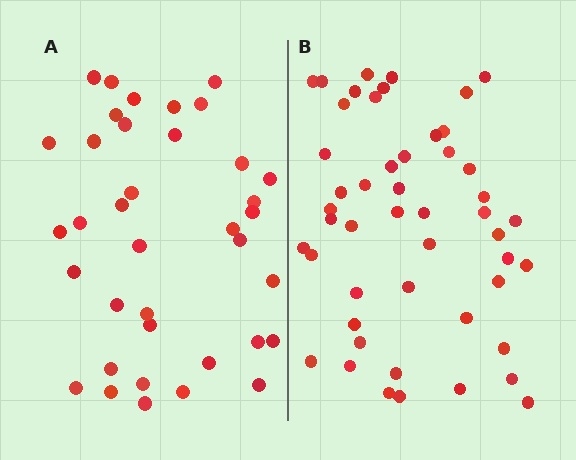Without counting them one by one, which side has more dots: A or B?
Region B (the right region) has more dots.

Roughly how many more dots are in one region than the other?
Region B has roughly 12 or so more dots than region A.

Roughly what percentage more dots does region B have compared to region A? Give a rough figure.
About 30% more.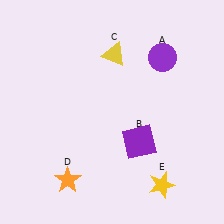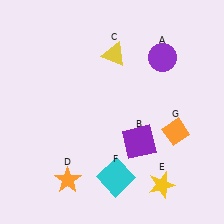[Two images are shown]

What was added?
A cyan square (F), an orange diamond (G) were added in Image 2.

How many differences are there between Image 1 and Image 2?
There are 2 differences between the two images.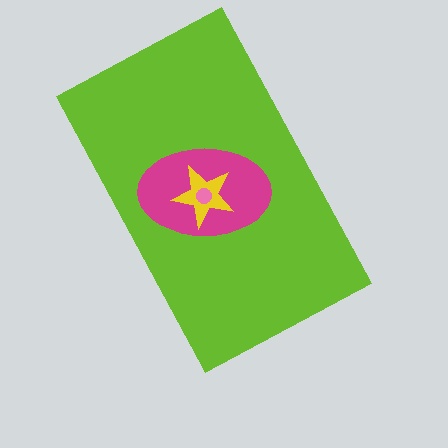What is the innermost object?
The pink circle.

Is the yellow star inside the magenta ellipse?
Yes.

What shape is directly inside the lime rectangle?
The magenta ellipse.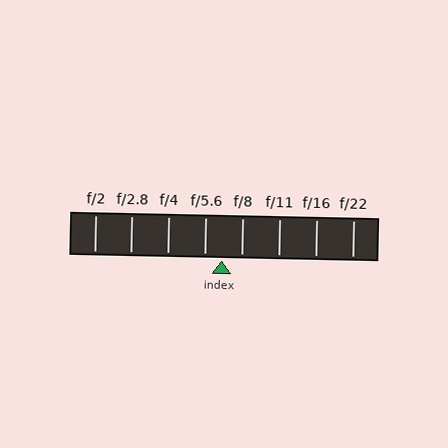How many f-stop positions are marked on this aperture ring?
There are 8 f-stop positions marked.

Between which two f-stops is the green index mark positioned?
The index mark is between f/5.6 and f/8.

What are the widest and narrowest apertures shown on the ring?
The widest aperture shown is f/2 and the narrowest is f/22.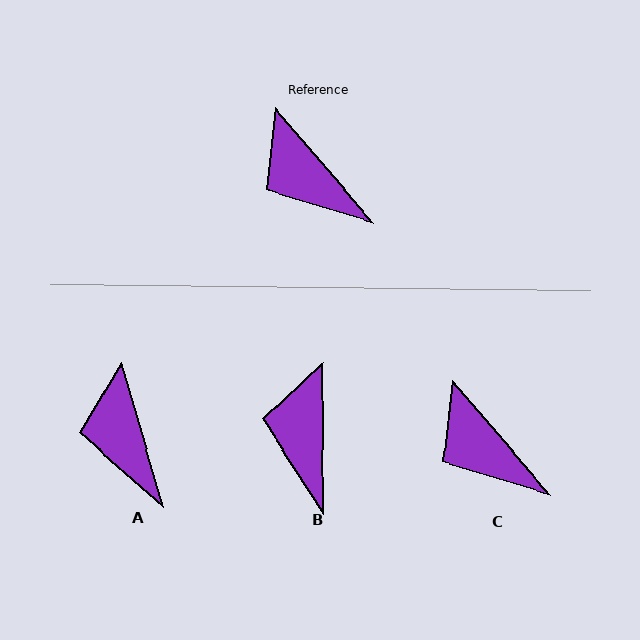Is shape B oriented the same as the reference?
No, it is off by about 40 degrees.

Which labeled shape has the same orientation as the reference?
C.